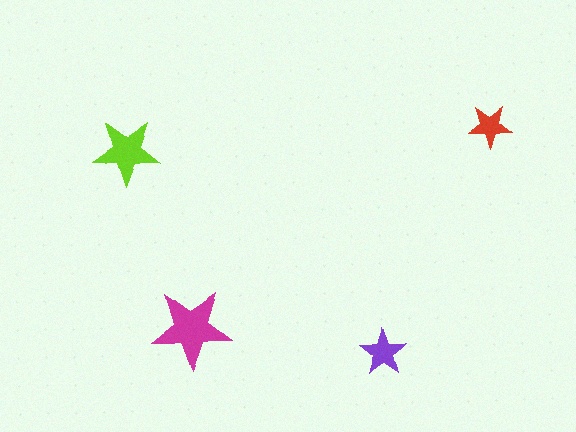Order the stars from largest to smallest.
the magenta one, the lime one, the purple one, the red one.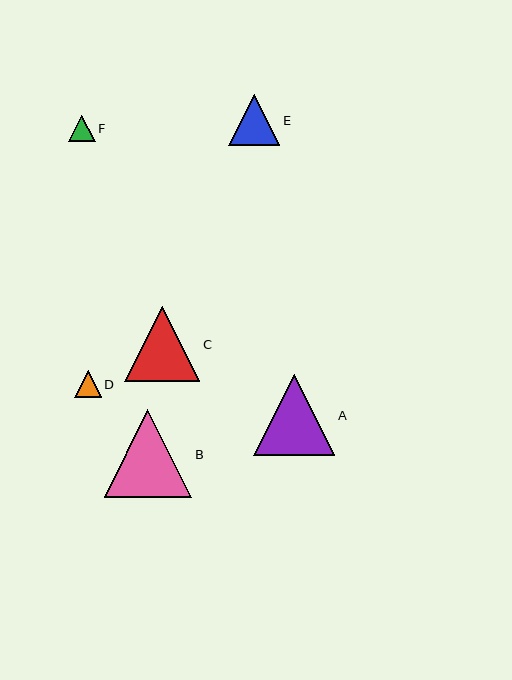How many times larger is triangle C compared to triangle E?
Triangle C is approximately 1.5 times the size of triangle E.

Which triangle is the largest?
Triangle B is the largest with a size of approximately 87 pixels.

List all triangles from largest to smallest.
From largest to smallest: B, A, C, E, F, D.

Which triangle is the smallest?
Triangle D is the smallest with a size of approximately 26 pixels.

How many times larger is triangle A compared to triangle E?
Triangle A is approximately 1.6 times the size of triangle E.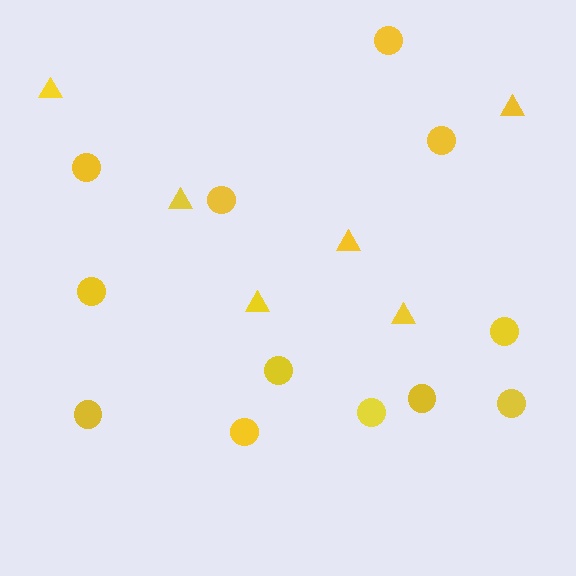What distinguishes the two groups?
There are 2 groups: one group of circles (12) and one group of triangles (6).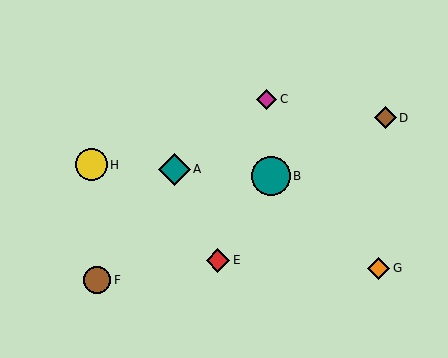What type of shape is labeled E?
Shape E is a red diamond.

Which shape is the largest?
The teal circle (labeled B) is the largest.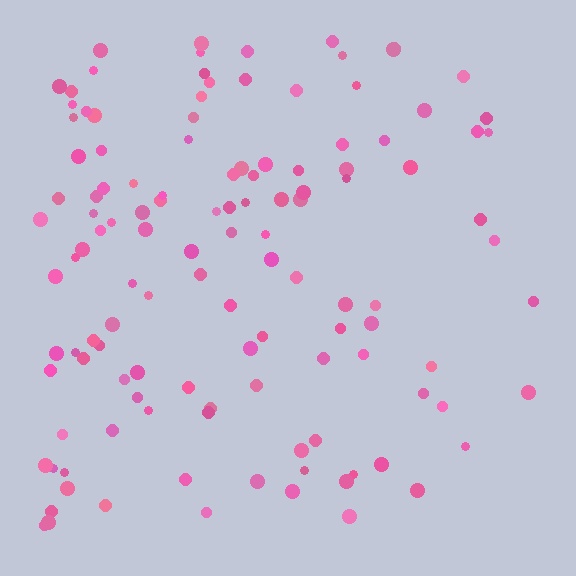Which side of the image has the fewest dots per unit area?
The right.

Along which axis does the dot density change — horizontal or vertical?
Horizontal.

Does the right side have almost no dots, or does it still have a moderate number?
Still a moderate number, just noticeably fewer than the left.